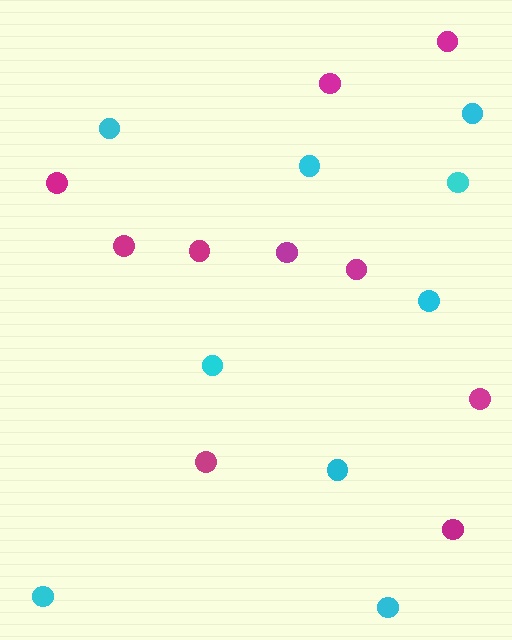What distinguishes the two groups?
There are 2 groups: one group of magenta circles (10) and one group of cyan circles (9).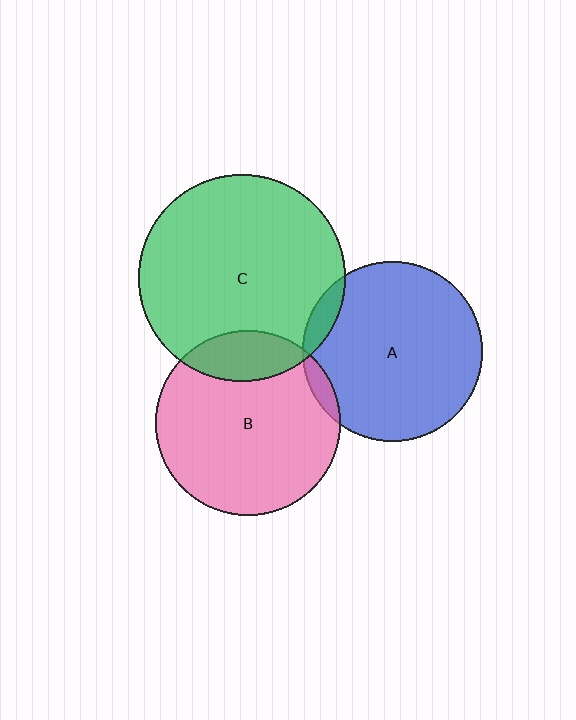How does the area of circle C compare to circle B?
Approximately 1.2 times.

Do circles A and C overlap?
Yes.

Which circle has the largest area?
Circle C (green).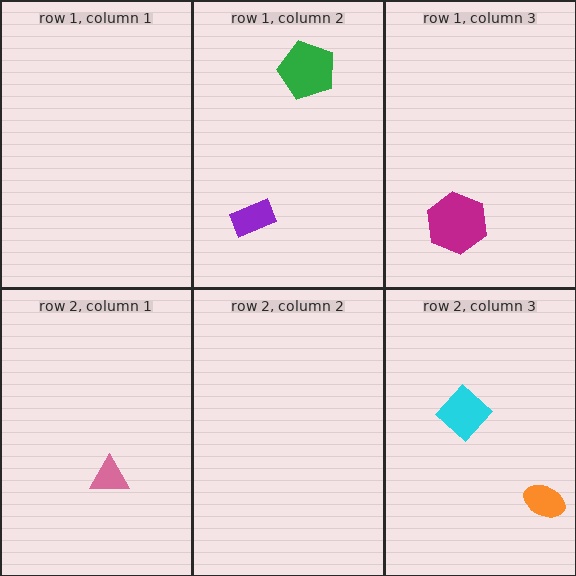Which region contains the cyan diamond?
The row 2, column 3 region.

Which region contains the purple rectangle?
The row 1, column 2 region.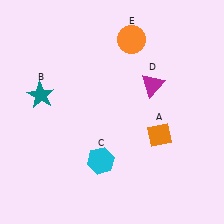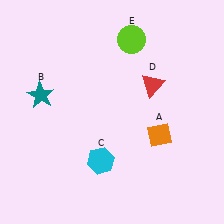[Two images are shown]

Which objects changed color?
D changed from magenta to red. E changed from orange to lime.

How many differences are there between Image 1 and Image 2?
There are 2 differences between the two images.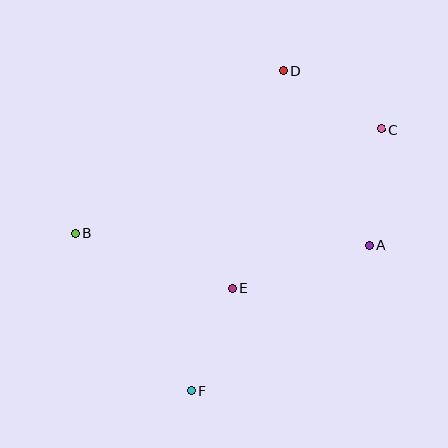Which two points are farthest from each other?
Points D and F are farthest from each other.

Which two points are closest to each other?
Points E and F are closest to each other.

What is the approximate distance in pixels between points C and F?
The distance between C and F is approximately 323 pixels.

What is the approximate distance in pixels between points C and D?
The distance between C and D is approximately 114 pixels.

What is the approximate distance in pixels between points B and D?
The distance between B and D is approximately 264 pixels.